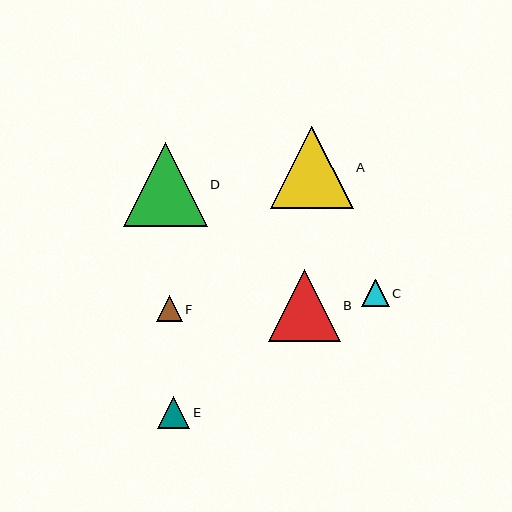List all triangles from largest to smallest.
From largest to smallest: D, A, B, E, C, F.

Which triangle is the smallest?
Triangle F is the smallest with a size of approximately 26 pixels.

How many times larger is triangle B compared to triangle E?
Triangle B is approximately 2.3 times the size of triangle E.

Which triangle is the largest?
Triangle D is the largest with a size of approximately 84 pixels.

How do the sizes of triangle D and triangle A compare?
Triangle D and triangle A are approximately the same size.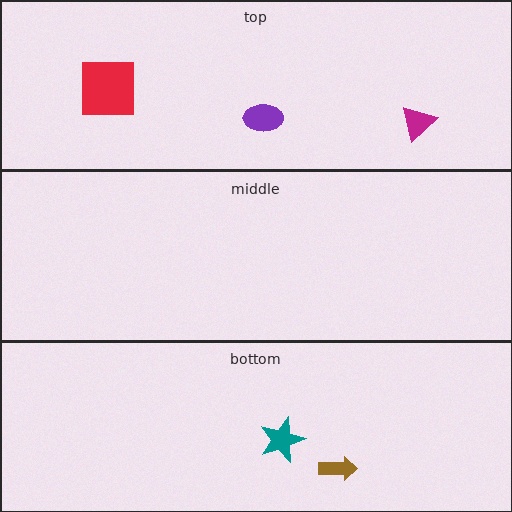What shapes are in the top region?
The magenta triangle, the purple ellipse, the red square.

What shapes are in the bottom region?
The brown arrow, the teal star.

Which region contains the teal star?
The bottom region.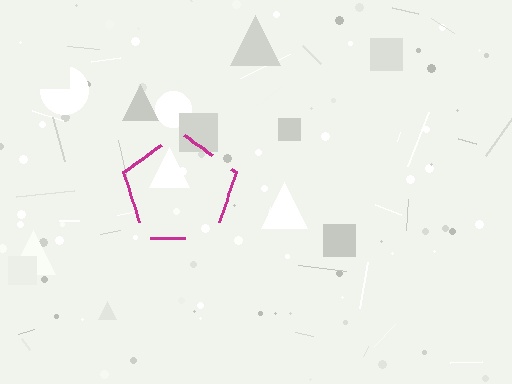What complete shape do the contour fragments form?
The contour fragments form a pentagon.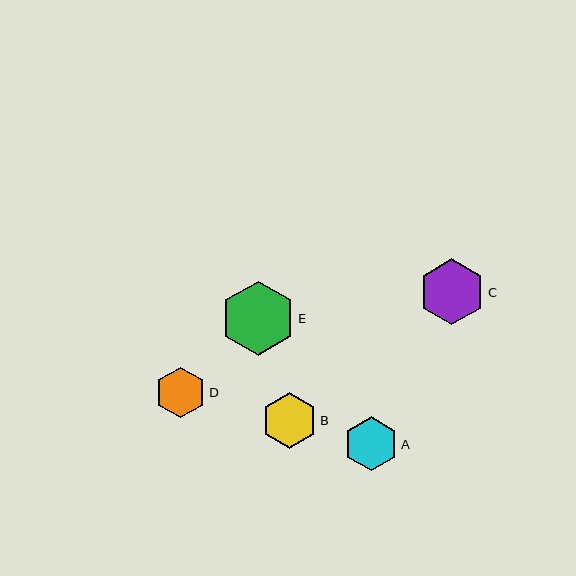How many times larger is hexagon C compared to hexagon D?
Hexagon C is approximately 1.3 times the size of hexagon D.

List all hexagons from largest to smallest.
From largest to smallest: E, C, B, A, D.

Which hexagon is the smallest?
Hexagon D is the smallest with a size of approximately 50 pixels.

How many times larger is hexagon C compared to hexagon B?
Hexagon C is approximately 1.2 times the size of hexagon B.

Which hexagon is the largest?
Hexagon E is the largest with a size of approximately 74 pixels.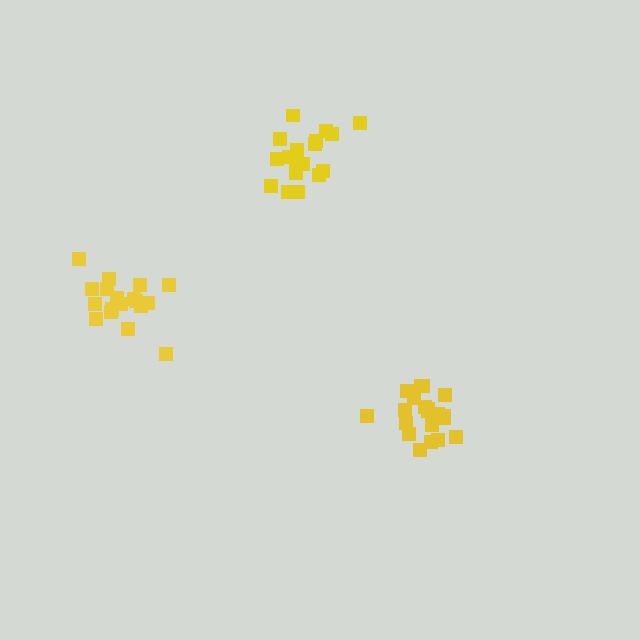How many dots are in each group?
Group 1: 18 dots, Group 2: 20 dots, Group 3: 19 dots (57 total).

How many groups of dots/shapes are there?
There are 3 groups.